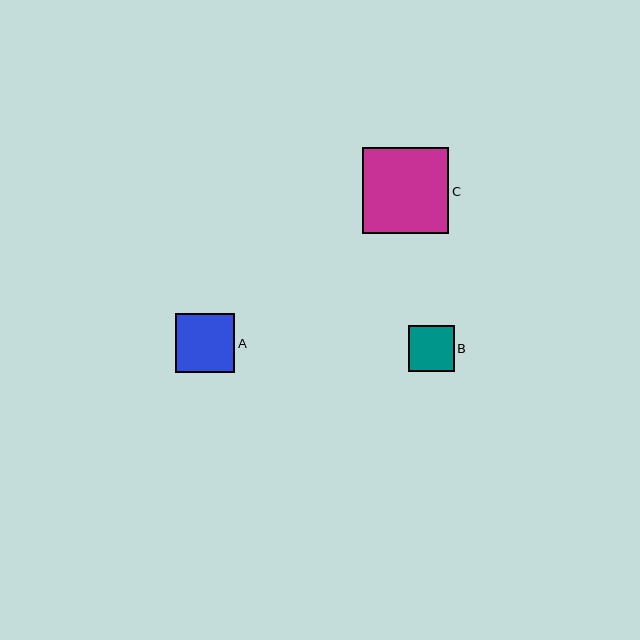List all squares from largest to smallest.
From largest to smallest: C, A, B.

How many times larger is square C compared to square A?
Square C is approximately 1.5 times the size of square A.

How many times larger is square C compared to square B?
Square C is approximately 1.9 times the size of square B.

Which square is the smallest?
Square B is the smallest with a size of approximately 45 pixels.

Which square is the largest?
Square C is the largest with a size of approximately 86 pixels.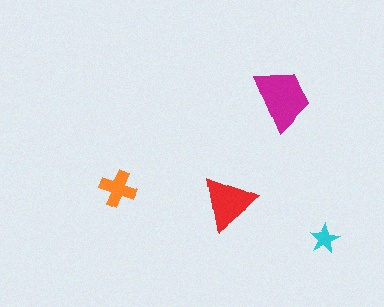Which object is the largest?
The magenta trapezoid.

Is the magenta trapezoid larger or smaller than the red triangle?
Larger.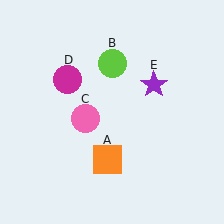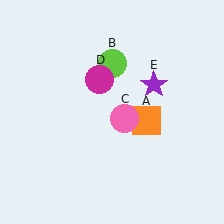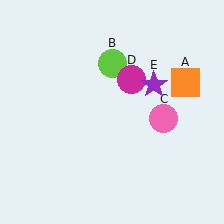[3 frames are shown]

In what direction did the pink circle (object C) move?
The pink circle (object C) moved right.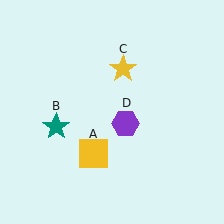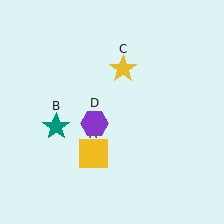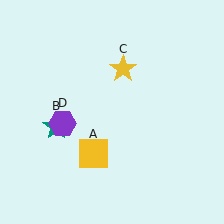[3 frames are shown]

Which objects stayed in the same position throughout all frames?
Yellow square (object A) and teal star (object B) and yellow star (object C) remained stationary.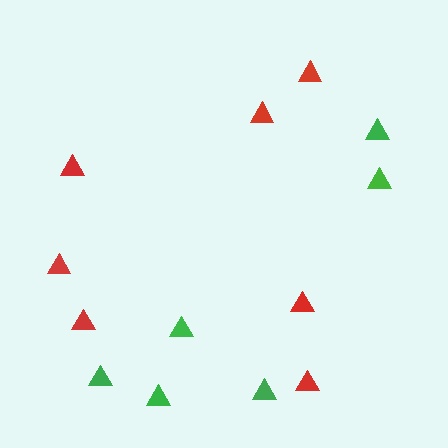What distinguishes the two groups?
There are 2 groups: one group of red triangles (7) and one group of green triangles (6).